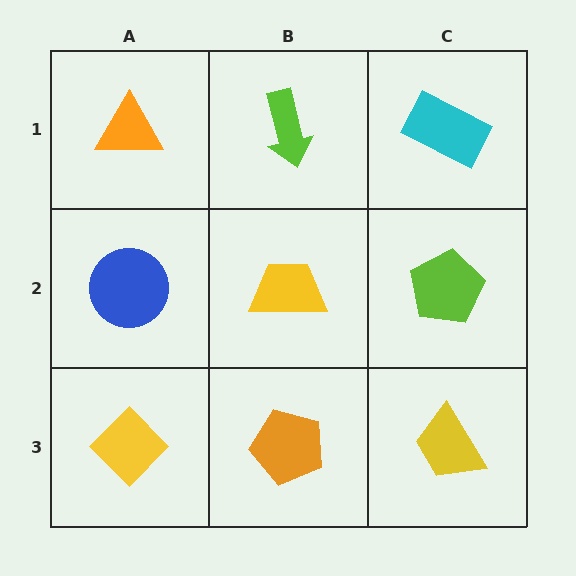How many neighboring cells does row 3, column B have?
3.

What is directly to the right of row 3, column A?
An orange pentagon.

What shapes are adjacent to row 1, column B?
A yellow trapezoid (row 2, column B), an orange triangle (row 1, column A), a cyan rectangle (row 1, column C).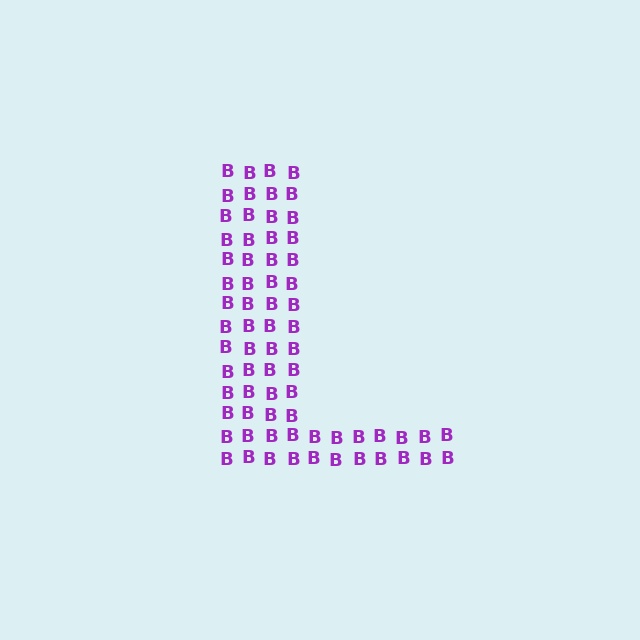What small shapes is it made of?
It is made of small letter B's.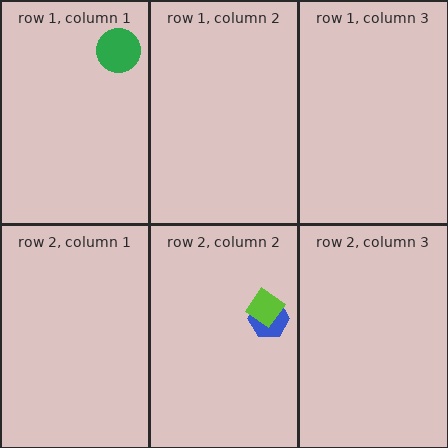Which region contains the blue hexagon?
The row 2, column 2 region.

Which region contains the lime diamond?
The row 2, column 2 region.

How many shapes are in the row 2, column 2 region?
2.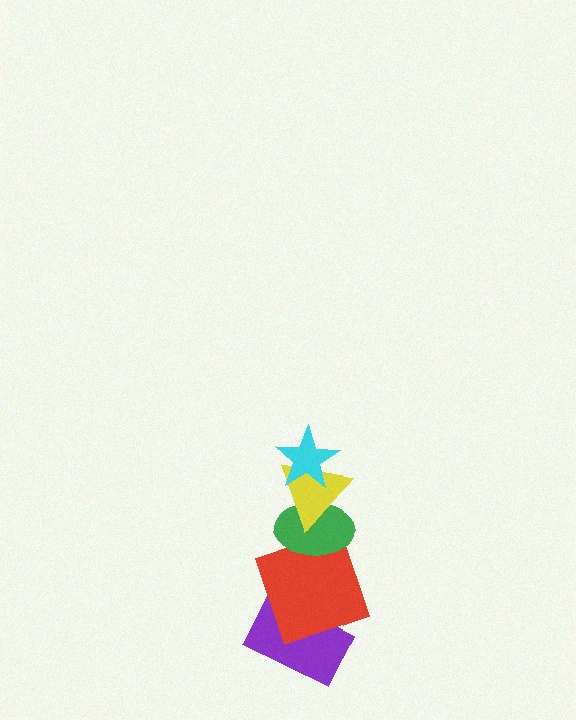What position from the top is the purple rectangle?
The purple rectangle is 5th from the top.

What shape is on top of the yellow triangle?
The cyan star is on top of the yellow triangle.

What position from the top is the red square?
The red square is 4th from the top.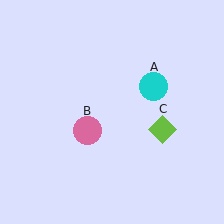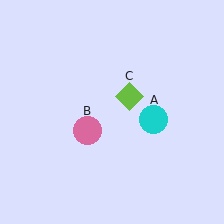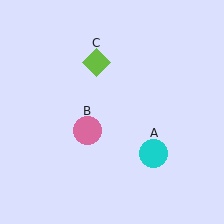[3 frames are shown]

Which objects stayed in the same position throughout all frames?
Pink circle (object B) remained stationary.